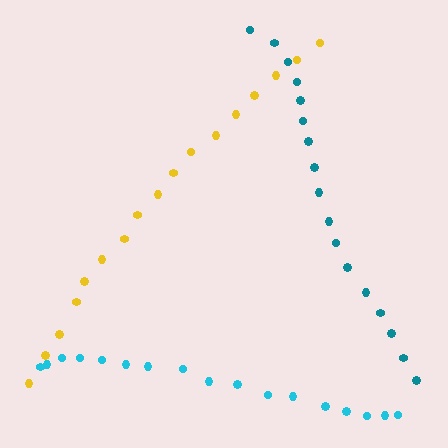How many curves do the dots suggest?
There are 3 distinct paths.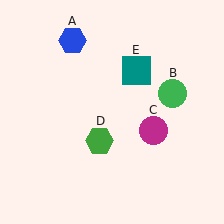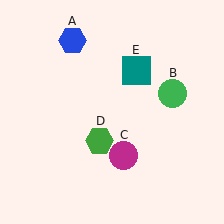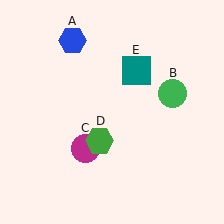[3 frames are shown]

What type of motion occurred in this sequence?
The magenta circle (object C) rotated clockwise around the center of the scene.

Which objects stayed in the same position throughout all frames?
Blue hexagon (object A) and green circle (object B) and green hexagon (object D) and teal square (object E) remained stationary.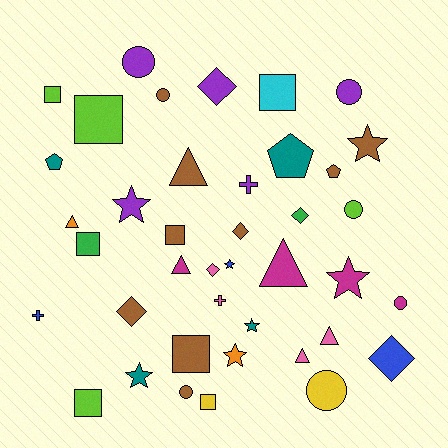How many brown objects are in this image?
There are 9 brown objects.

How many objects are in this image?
There are 40 objects.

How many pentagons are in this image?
There are 3 pentagons.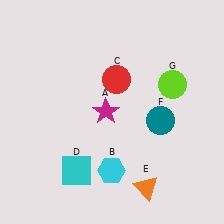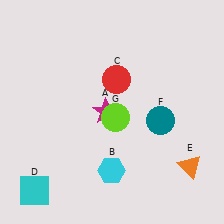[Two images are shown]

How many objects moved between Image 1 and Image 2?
3 objects moved between the two images.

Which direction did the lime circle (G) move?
The lime circle (G) moved left.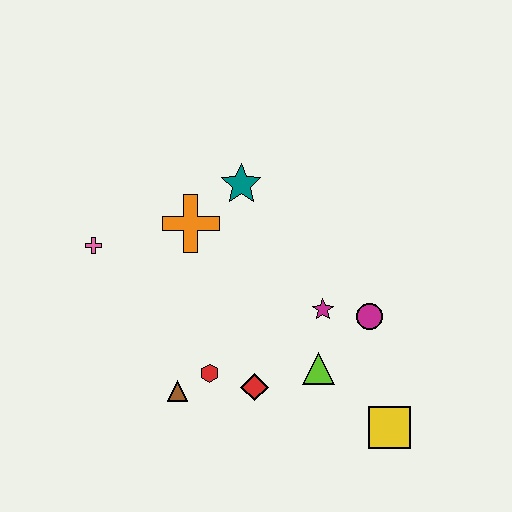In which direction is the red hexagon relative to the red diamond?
The red hexagon is to the left of the red diamond.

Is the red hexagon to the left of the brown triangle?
No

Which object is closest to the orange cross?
The teal star is closest to the orange cross.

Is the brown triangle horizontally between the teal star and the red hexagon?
No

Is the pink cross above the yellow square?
Yes